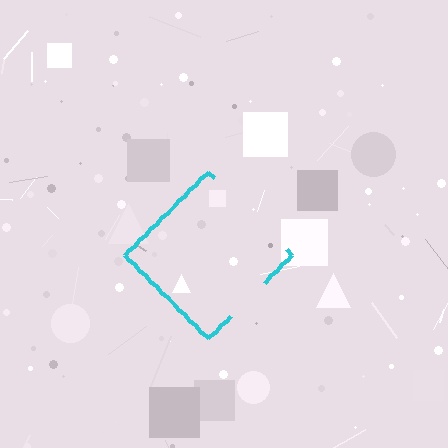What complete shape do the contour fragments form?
The contour fragments form a diamond.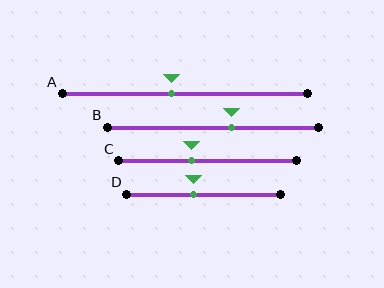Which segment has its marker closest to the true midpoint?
Segment A has its marker closest to the true midpoint.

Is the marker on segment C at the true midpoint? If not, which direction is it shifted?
No, the marker on segment C is shifted to the left by about 9% of the segment length.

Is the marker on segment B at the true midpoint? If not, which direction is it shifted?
No, the marker on segment B is shifted to the right by about 9% of the segment length.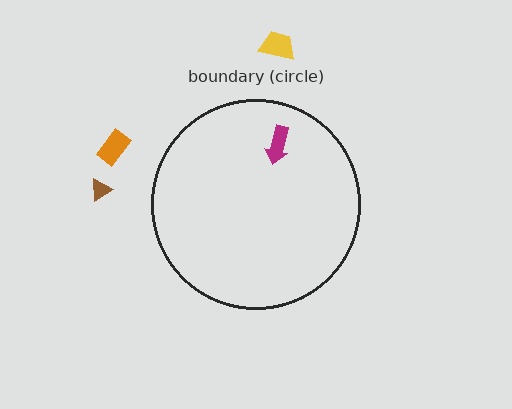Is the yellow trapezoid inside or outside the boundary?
Outside.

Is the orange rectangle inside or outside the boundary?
Outside.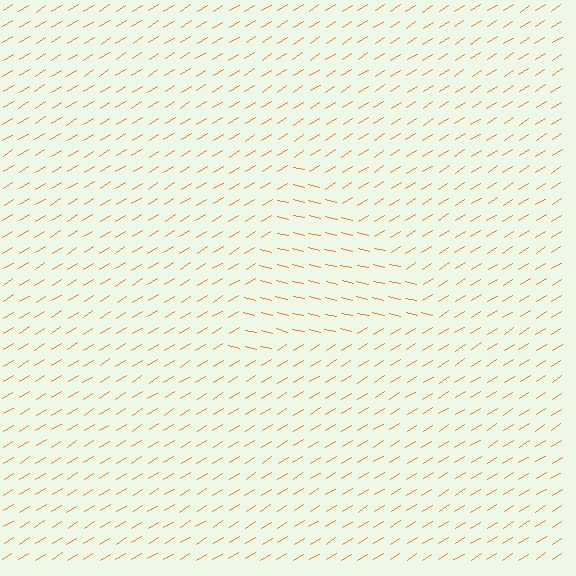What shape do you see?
I see a triangle.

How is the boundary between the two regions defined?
The boundary is defined purely by a change in line orientation (approximately 45 degrees difference). All lines are the same color and thickness.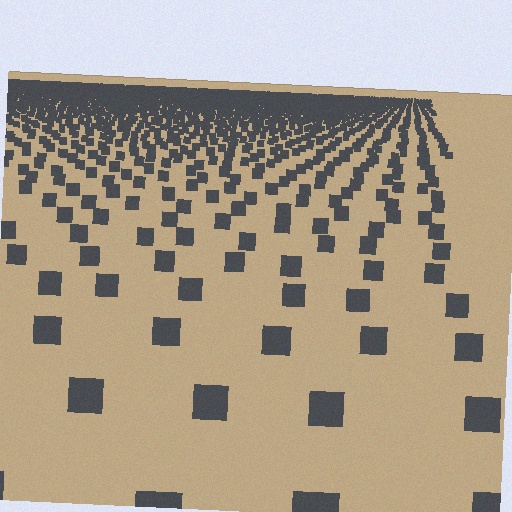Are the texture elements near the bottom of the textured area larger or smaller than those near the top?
Larger. Near the bottom, elements are closer to the viewer and appear at a bigger on-screen size.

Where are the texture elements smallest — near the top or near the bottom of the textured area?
Near the top.